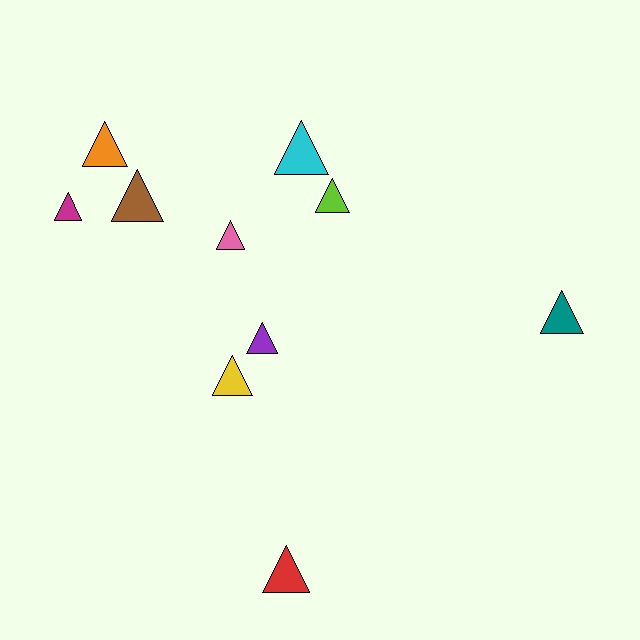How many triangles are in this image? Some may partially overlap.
There are 10 triangles.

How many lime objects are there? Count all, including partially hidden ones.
There is 1 lime object.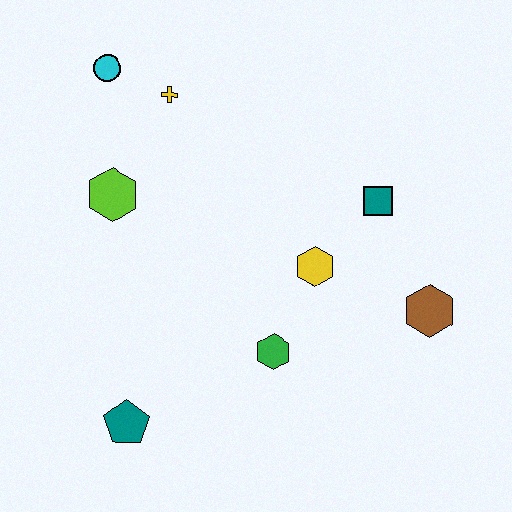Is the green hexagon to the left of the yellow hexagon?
Yes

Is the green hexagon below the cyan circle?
Yes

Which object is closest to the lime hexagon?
The yellow cross is closest to the lime hexagon.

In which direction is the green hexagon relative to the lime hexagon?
The green hexagon is to the right of the lime hexagon.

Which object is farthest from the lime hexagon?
The brown hexagon is farthest from the lime hexagon.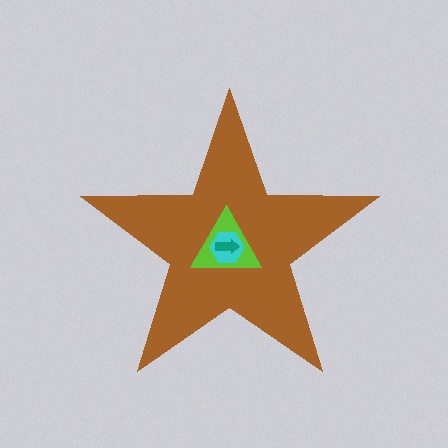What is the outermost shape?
The brown star.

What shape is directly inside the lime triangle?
The cyan hexagon.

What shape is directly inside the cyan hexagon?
The teal arrow.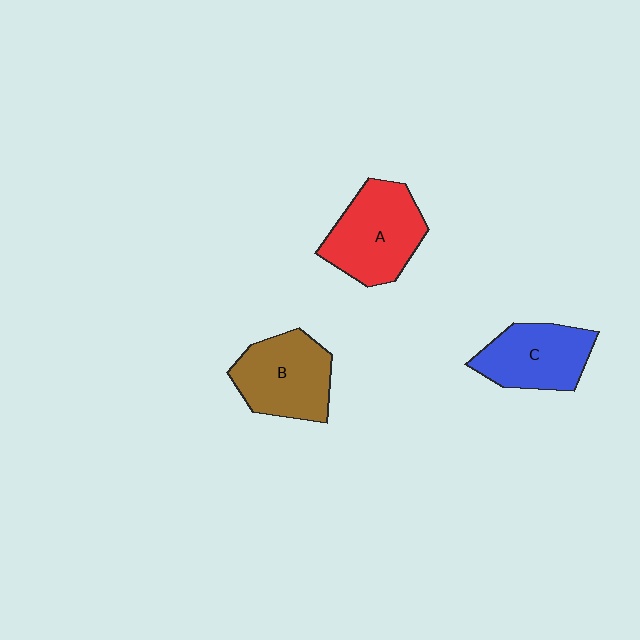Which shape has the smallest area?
Shape C (blue).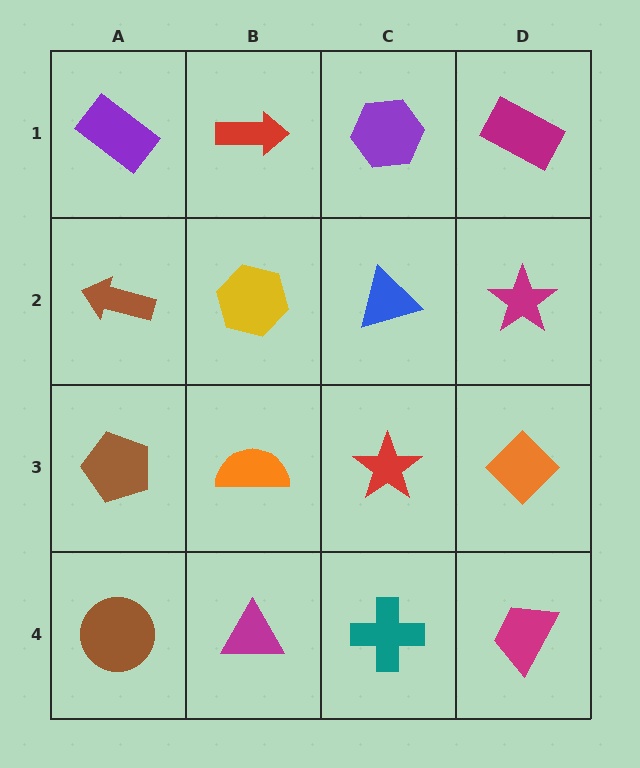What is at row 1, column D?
A magenta rectangle.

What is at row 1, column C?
A purple hexagon.